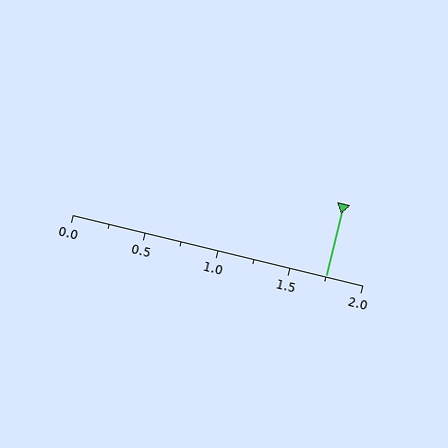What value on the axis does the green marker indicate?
The marker indicates approximately 1.75.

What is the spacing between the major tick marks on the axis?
The major ticks are spaced 0.5 apart.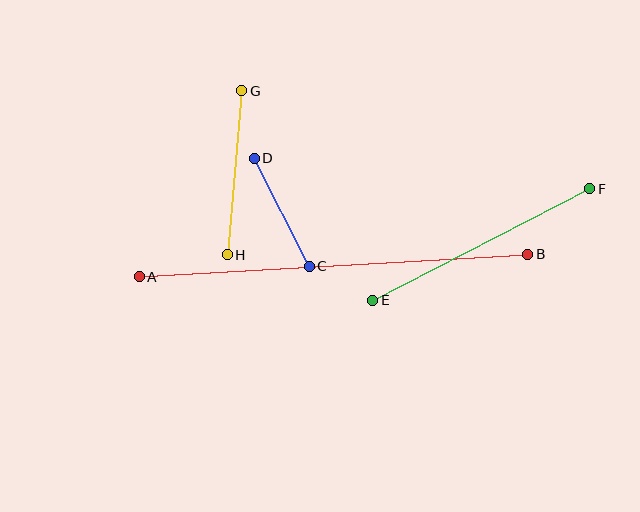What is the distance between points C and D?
The distance is approximately 121 pixels.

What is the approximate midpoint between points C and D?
The midpoint is at approximately (282, 212) pixels.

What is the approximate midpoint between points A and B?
The midpoint is at approximately (334, 266) pixels.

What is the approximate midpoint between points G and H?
The midpoint is at approximately (234, 173) pixels.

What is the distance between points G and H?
The distance is approximately 165 pixels.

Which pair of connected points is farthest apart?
Points A and B are farthest apart.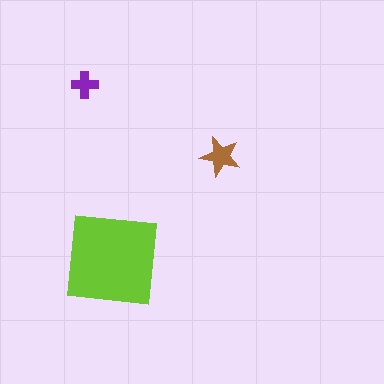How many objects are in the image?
There are 3 objects in the image.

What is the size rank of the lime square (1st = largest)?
1st.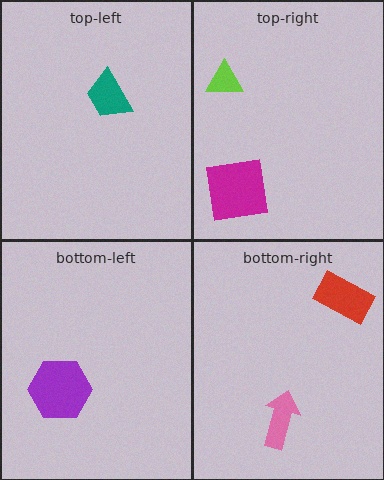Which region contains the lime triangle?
The top-right region.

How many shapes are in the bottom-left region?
1.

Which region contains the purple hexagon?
The bottom-left region.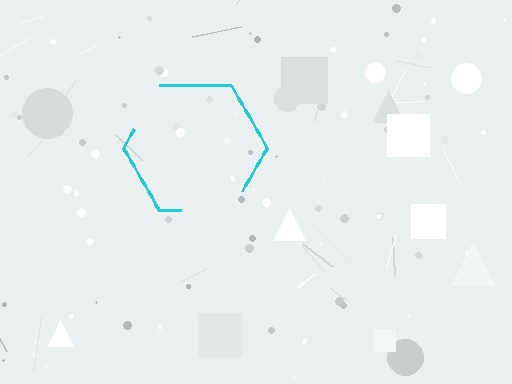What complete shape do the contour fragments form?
The contour fragments form a hexagon.